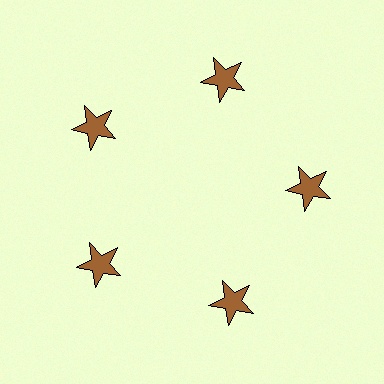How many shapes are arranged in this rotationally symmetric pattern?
There are 5 shapes, arranged in 5 groups of 1.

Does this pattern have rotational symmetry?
Yes, this pattern has 5-fold rotational symmetry. It looks the same after rotating 72 degrees around the center.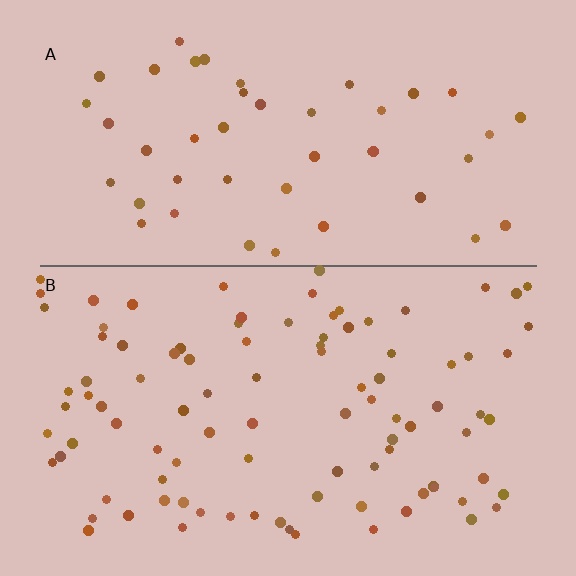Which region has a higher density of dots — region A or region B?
B (the bottom).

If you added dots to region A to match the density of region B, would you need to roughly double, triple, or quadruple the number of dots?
Approximately double.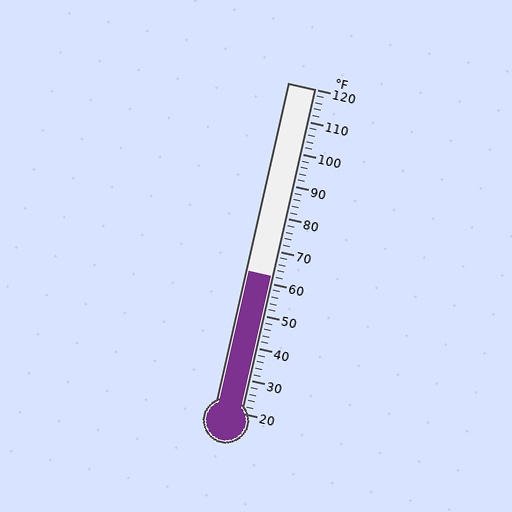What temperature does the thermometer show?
The thermometer shows approximately 62°F.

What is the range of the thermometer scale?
The thermometer scale ranges from 20°F to 120°F.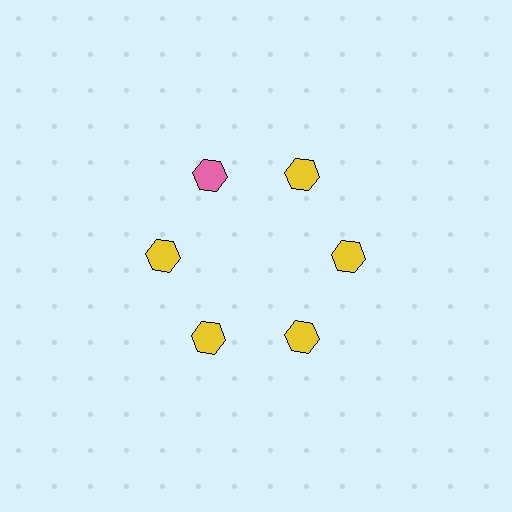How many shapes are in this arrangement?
There are 6 shapes arranged in a ring pattern.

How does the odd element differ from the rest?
It has a different color: pink instead of yellow.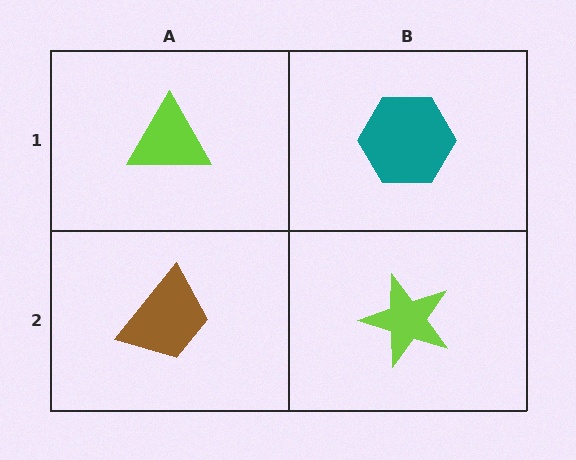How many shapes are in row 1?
2 shapes.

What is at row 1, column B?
A teal hexagon.